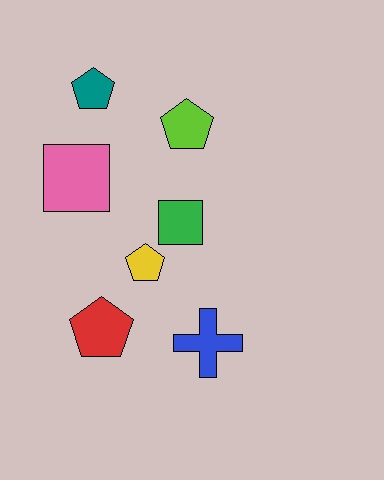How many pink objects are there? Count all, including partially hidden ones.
There is 1 pink object.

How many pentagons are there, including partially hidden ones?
There are 4 pentagons.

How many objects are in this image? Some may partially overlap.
There are 7 objects.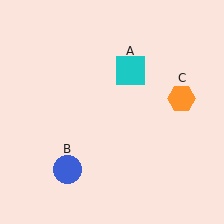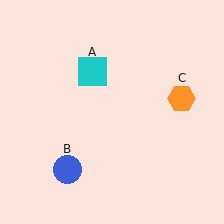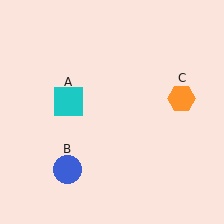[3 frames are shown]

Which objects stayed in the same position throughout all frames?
Blue circle (object B) and orange hexagon (object C) remained stationary.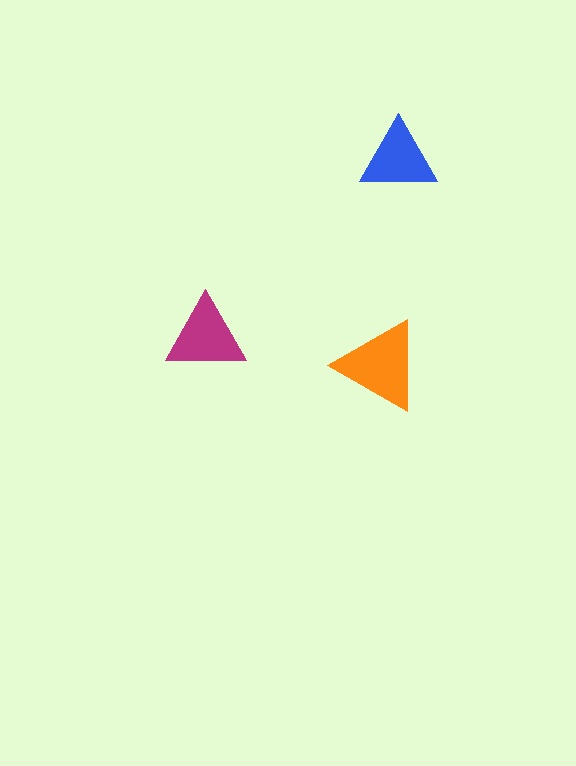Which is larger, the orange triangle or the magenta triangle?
The orange one.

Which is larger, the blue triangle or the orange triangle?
The orange one.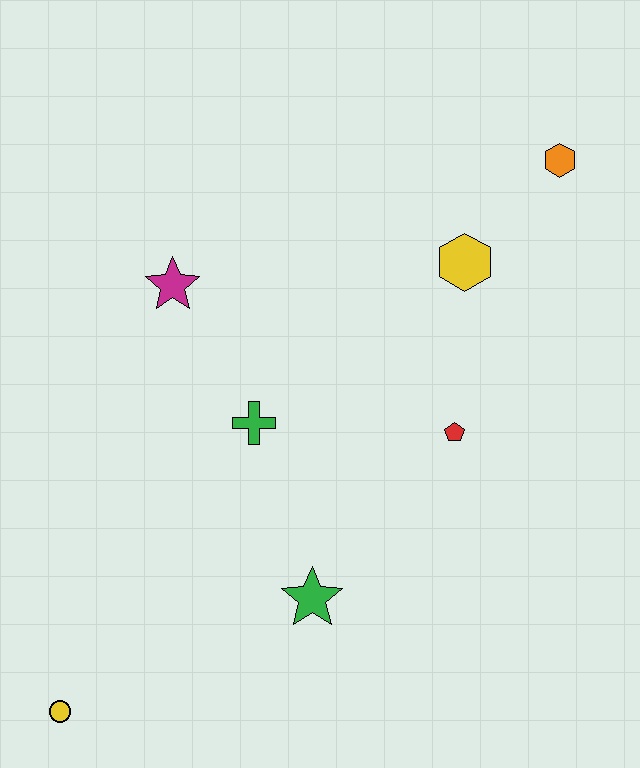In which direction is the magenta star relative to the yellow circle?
The magenta star is above the yellow circle.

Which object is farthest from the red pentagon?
The yellow circle is farthest from the red pentagon.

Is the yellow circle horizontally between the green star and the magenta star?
No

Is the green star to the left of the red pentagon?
Yes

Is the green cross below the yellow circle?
No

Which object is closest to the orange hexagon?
The yellow hexagon is closest to the orange hexagon.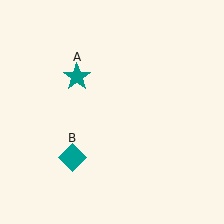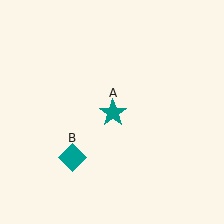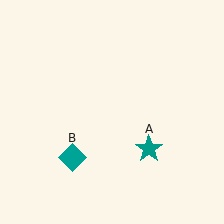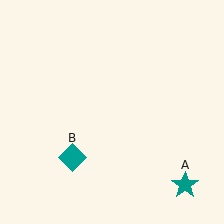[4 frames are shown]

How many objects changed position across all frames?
1 object changed position: teal star (object A).